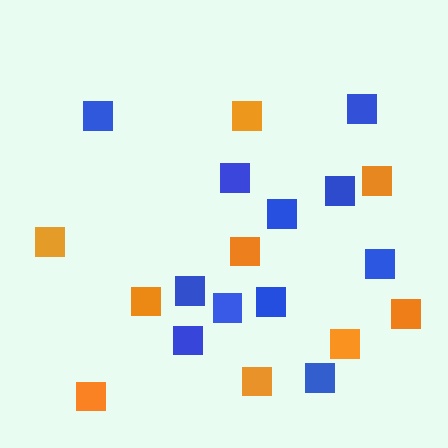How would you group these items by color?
There are 2 groups: one group of blue squares (11) and one group of orange squares (9).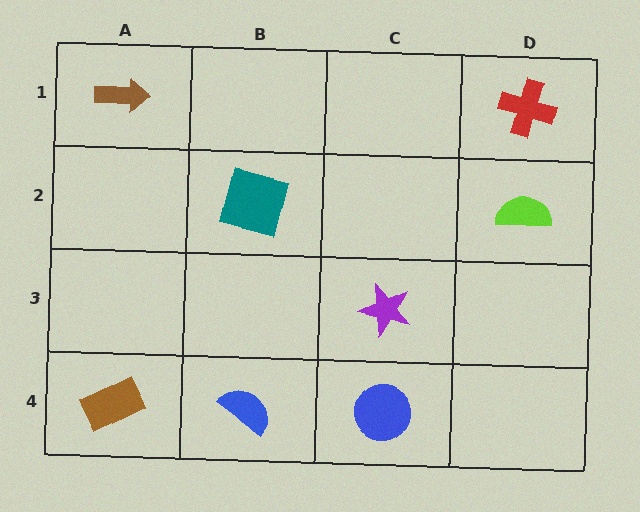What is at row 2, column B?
A teal square.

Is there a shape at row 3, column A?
No, that cell is empty.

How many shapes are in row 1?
2 shapes.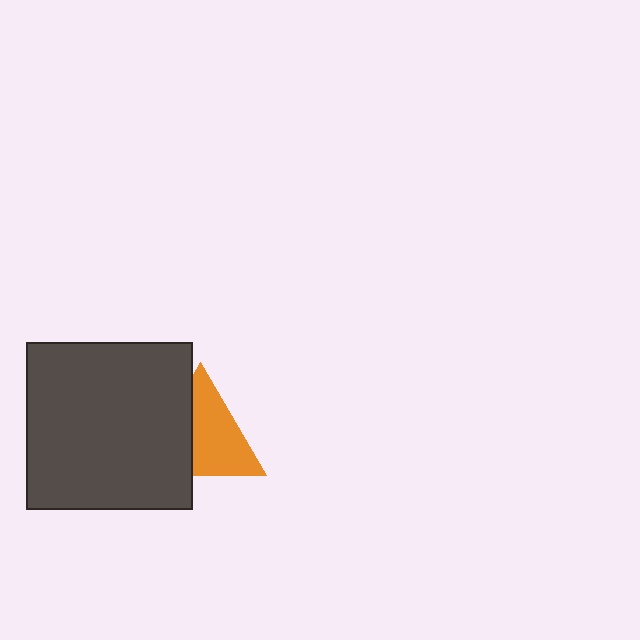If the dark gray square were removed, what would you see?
You would see the complete orange triangle.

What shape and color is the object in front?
The object in front is a dark gray square.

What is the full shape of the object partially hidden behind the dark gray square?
The partially hidden object is an orange triangle.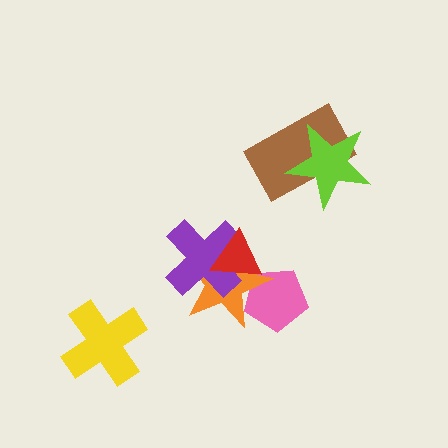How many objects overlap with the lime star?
1 object overlaps with the lime star.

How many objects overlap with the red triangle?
3 objects overlap with the red triangle.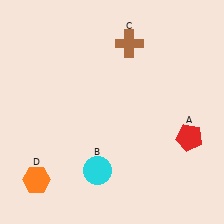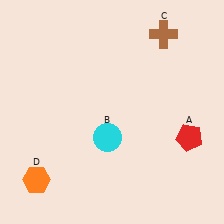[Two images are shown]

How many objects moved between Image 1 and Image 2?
2 objects moved between the two images.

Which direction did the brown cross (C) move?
The brown cross (C) moved right.